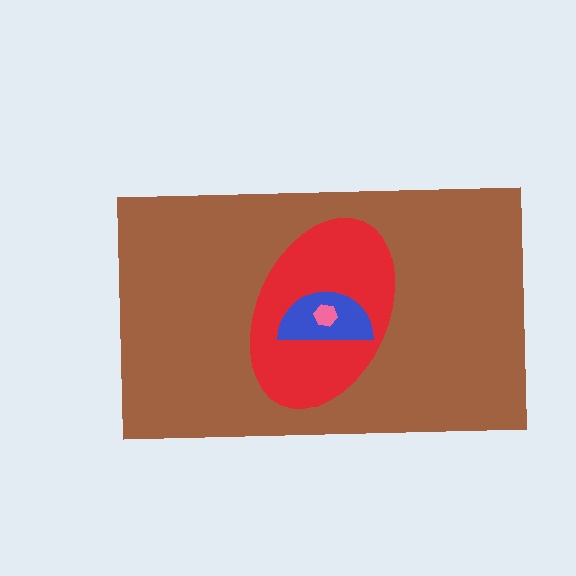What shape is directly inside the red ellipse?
The blue semicircle.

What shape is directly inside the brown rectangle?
The red ellipse.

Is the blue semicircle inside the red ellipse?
Yes.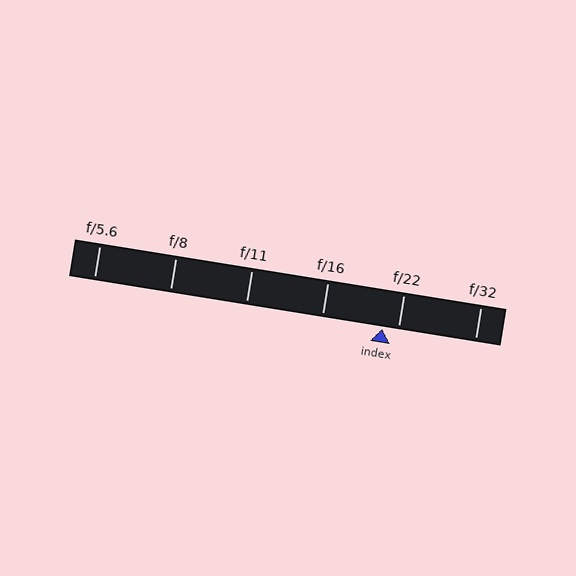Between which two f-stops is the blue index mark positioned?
The index mark is between f/16 and f/22.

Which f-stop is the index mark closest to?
The index mark is closest to f/22.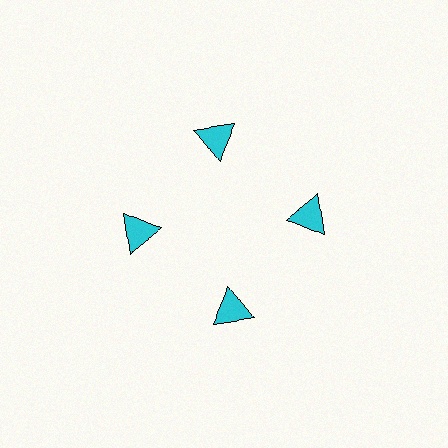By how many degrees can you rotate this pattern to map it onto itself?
The pattern maps onto itself every 90 degrees of rotation.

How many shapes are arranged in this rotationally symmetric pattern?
There are 4 shapes, arranged in 4 groups of 1.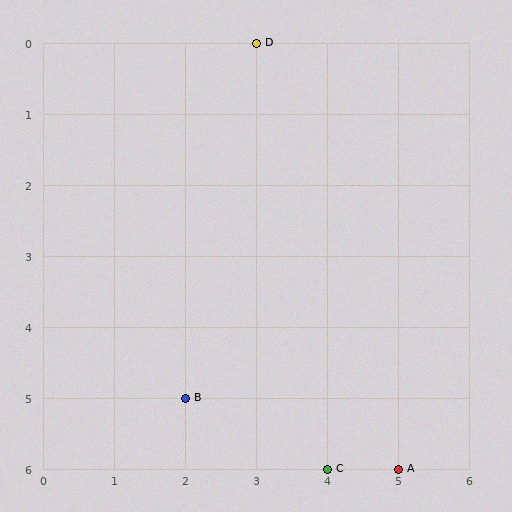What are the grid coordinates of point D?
Point D is at grid coordinates (3, 0).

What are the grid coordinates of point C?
Point C is at grid coordinates (4, 6).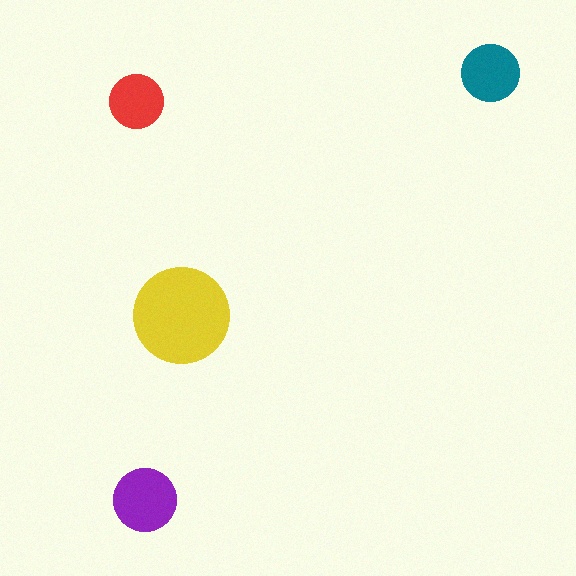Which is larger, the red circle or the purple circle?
The purple one.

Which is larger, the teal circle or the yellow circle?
The yellow one.